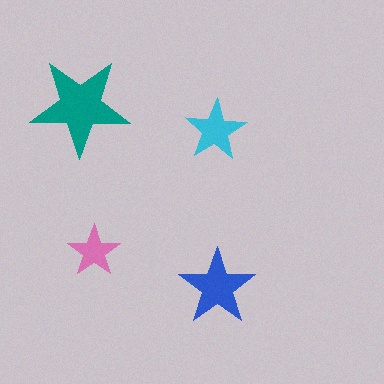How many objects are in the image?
There are 4 objects in the image.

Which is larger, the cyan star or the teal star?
The teal one.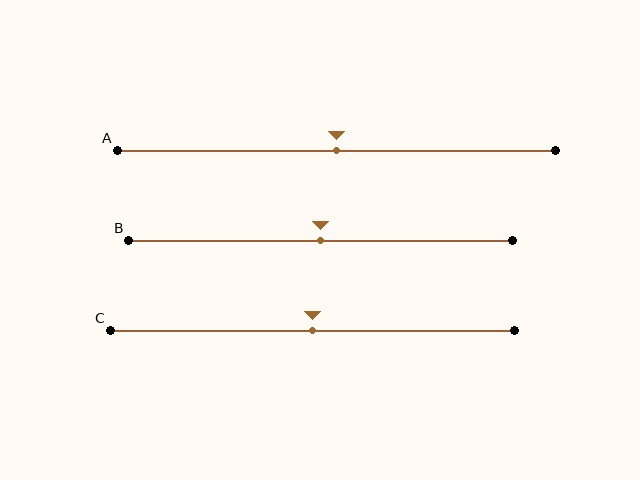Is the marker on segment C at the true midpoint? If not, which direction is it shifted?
Yes, the marker on segment C is at the true midpoint.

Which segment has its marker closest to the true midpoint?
Segment A has its marker closest to the true midpoint.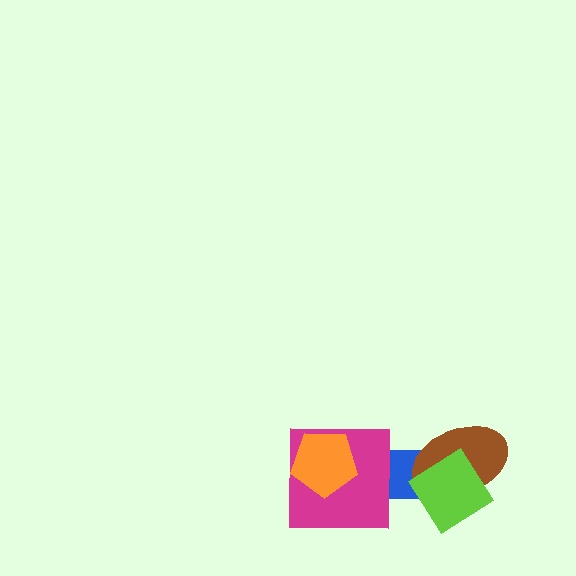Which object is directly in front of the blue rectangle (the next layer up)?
The brown ellipse is directly in front of the blue rectangle.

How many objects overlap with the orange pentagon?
1 object overlaps with the orange pentagon.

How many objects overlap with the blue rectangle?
2 objects overlap with the blue rectangle.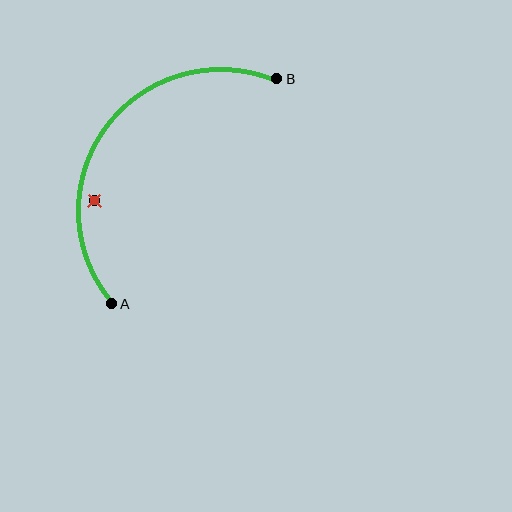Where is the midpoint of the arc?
The arc midpoint is the point on the curve farthest from the straight line joining A and B. It sits above and to the left of that line.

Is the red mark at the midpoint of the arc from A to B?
No — the red mark does not lie on the arc at all. It sits slightly inside the curve.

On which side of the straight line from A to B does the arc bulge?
The arc bulges above and to the left of the straight line connecting A and B.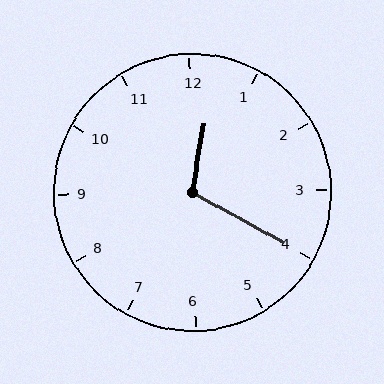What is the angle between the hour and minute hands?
Approximately 110 degrees.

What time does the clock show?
12:20.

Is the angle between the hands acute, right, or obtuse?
It is obtuse.